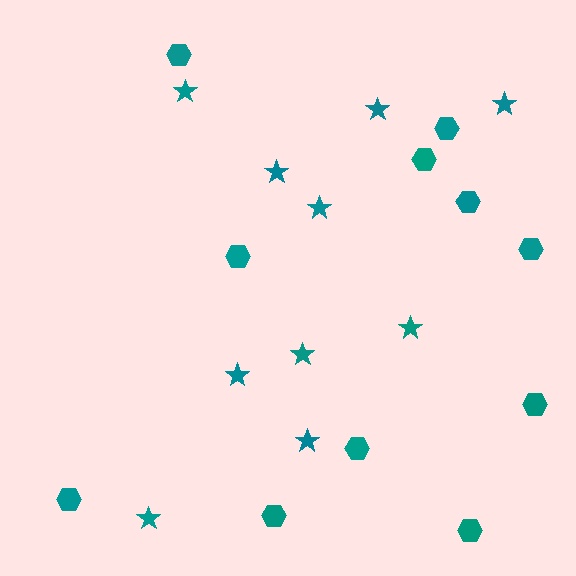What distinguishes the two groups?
There are 2 groups: one group of hexagons (11) and one group of stars (10).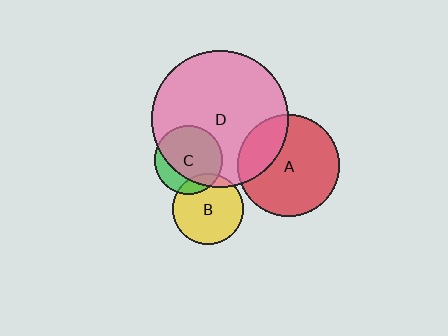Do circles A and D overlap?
Yes.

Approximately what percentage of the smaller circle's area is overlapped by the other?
Approximately 25%.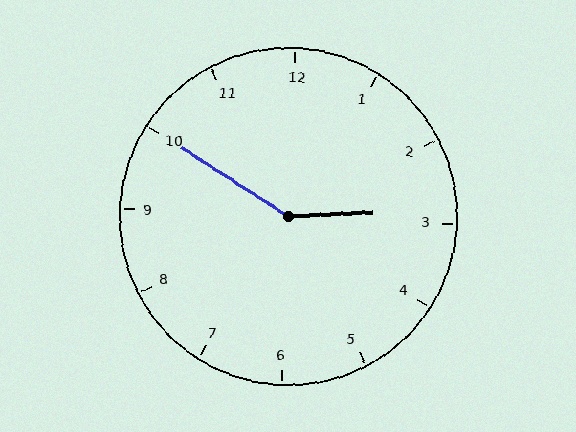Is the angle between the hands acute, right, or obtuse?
It is obtuse.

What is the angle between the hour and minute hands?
Approximately 145 degrees.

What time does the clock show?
2:50.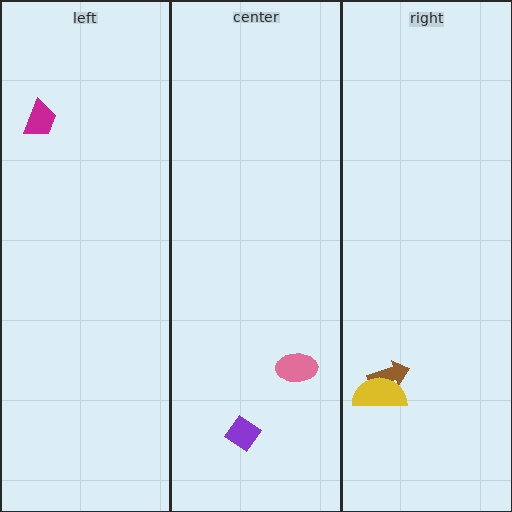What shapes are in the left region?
The magenta trapezoid.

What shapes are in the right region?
The brown arrow, the yellow semicircle.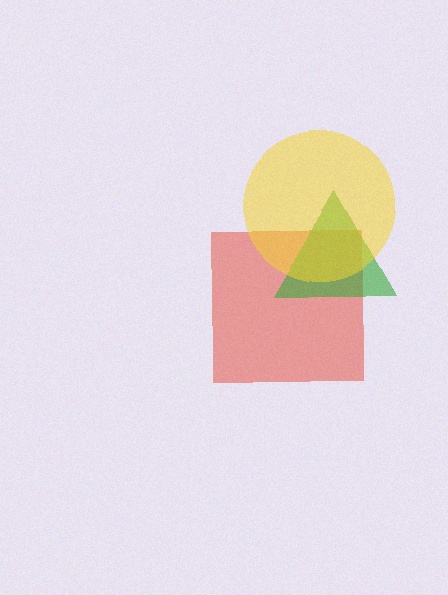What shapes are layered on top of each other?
The layered shapes are: a red square, a green triangle, a yellow circle.